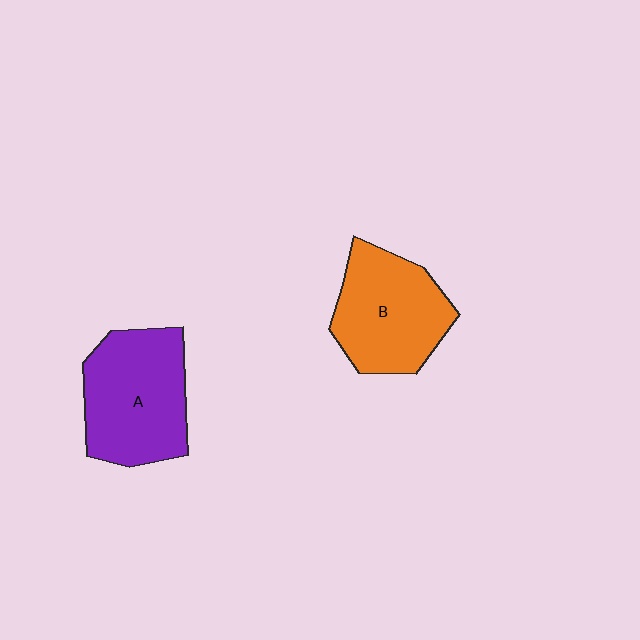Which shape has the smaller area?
Shape B (orange).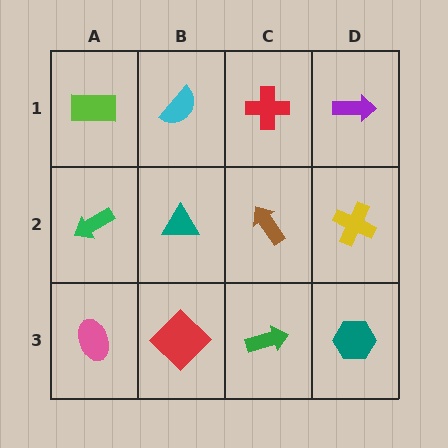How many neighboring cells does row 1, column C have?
3.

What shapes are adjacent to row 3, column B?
A teal triangle (row 2, column B), a pink ellipse (row 3, column A), a green arrow (row 3, column C).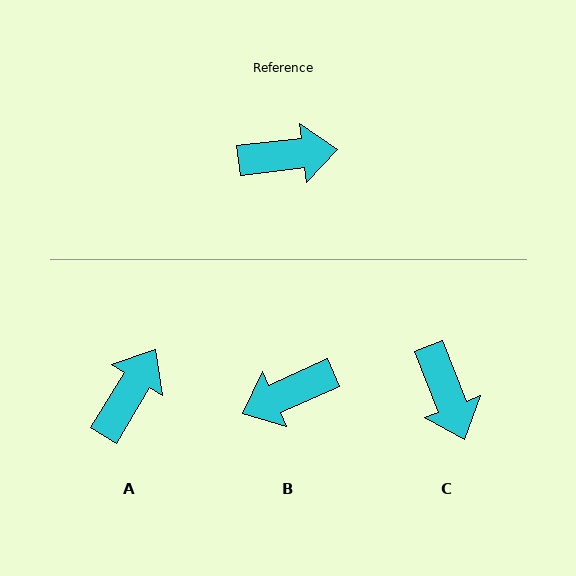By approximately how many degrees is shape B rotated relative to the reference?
Approximately 163 degrees clockwise.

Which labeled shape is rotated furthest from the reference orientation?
B, about 163 degrees away.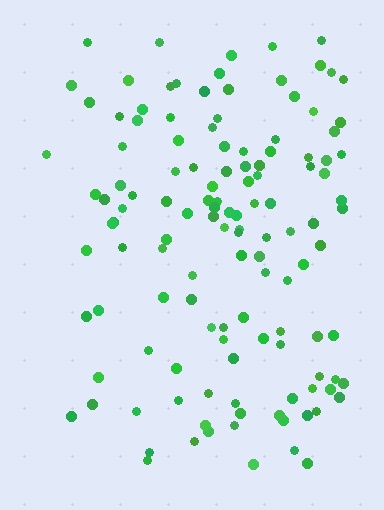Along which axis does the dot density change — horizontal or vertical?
Horizontal.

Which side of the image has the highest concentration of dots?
The right.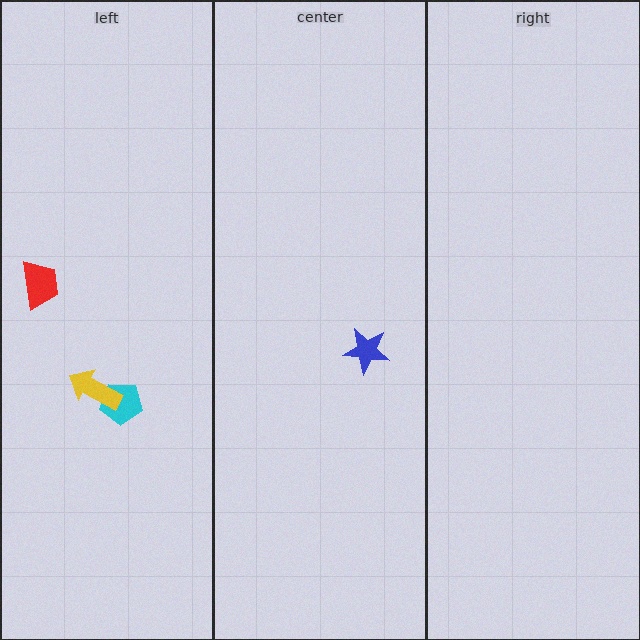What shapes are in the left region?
The cyan pentagon, the yellow arrow, the red trapezoid.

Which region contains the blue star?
The center region.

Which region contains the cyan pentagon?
The left region.